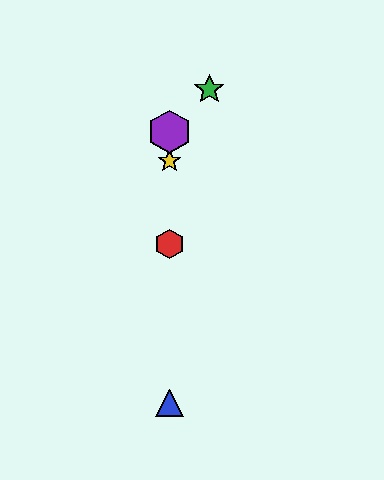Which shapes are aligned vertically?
The red hexagon, the blue triangle, the yellow star, the purple hexagon are aligned vertically.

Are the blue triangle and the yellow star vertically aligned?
Yes, both are at x≈169.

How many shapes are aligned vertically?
4 shapes (the red hexagon, the blue triangle, the yellow star, the purple hexagon) are aligned vertically.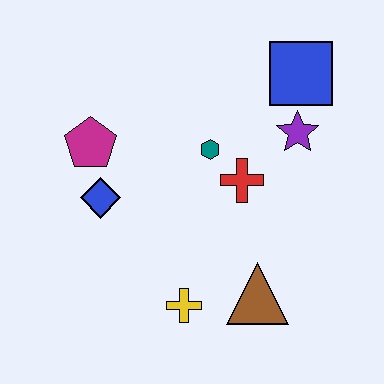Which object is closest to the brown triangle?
The yellow cross is closest to the brown triangle.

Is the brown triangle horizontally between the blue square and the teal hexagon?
Yes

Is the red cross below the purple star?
Yes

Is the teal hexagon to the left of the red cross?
Yes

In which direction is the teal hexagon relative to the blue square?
The teal hexagon is to the left of the blue square.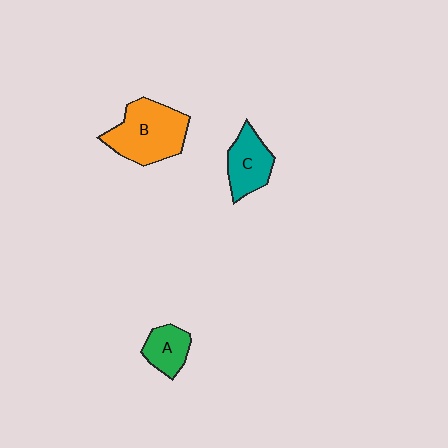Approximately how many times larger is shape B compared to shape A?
Approximately 2.1 times.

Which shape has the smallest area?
Shape A (green).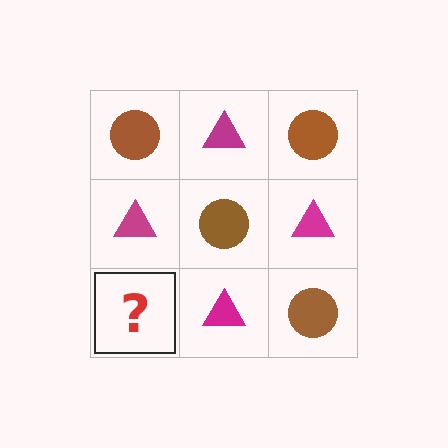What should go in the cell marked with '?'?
The missing cell should contain a brown circle.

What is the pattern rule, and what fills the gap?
The rule is that it alternates brown circle and magenta triangle in a checkerboard pattern. The gap should be filled with a brown circle.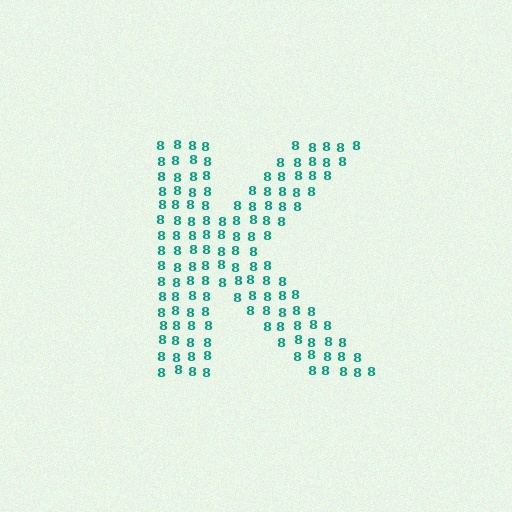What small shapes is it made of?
It is made of small digit 8's.